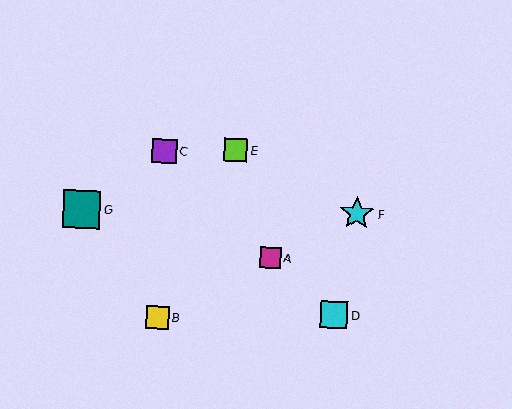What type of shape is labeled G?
Shape G is a teal square.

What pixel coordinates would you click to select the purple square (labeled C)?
Click at (165, 151) to select the purple square C.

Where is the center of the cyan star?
The center of the cyan star is at (357, 213).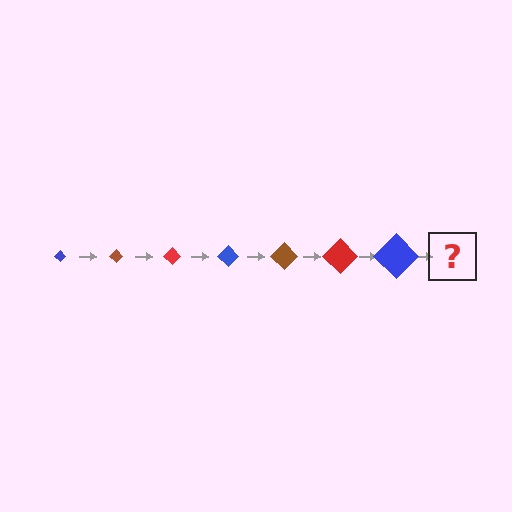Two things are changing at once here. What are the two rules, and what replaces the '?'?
The two rules are that the diamond grows larger each step and the color cycles through blue, brown, and red. The '?' should be a brown diamond, larger than the previous one.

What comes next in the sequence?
The next element should be a brown diamond, larger than the previous one.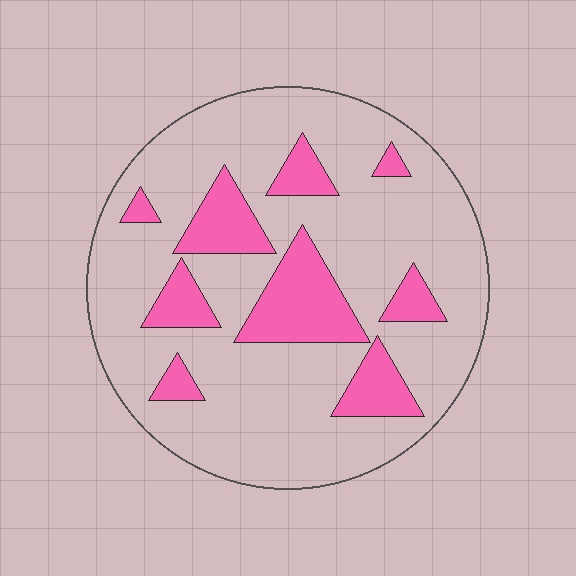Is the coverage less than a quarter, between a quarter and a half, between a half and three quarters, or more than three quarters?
Less than a quarter.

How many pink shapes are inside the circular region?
9.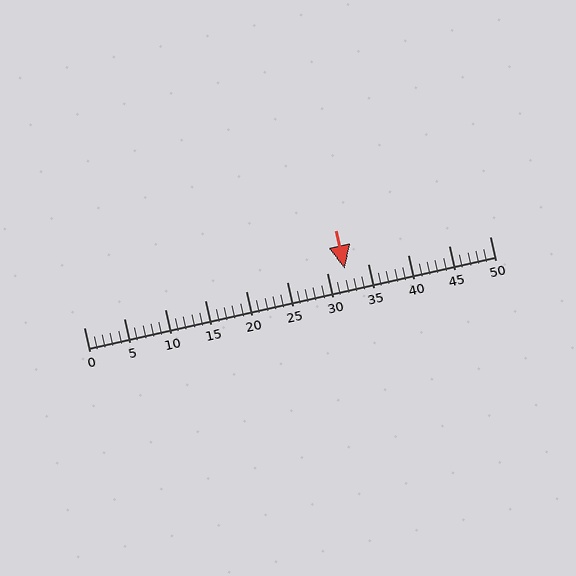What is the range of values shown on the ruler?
The ruler shows values from 0 to 50.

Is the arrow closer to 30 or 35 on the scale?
The arrow is closer to 30.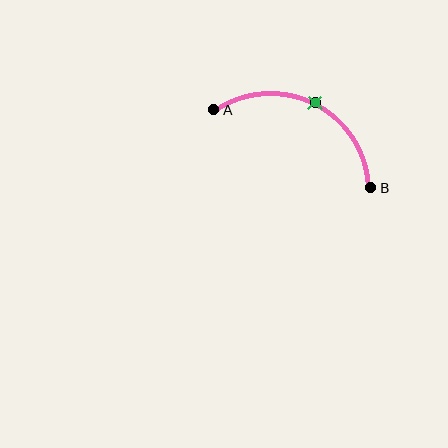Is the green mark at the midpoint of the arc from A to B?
Yes. The green mark lies on the arc at equal arc-length from both A and B — it is the arc midpoint.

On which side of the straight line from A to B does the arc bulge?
The arc bulges above the straight line connecting A and B.